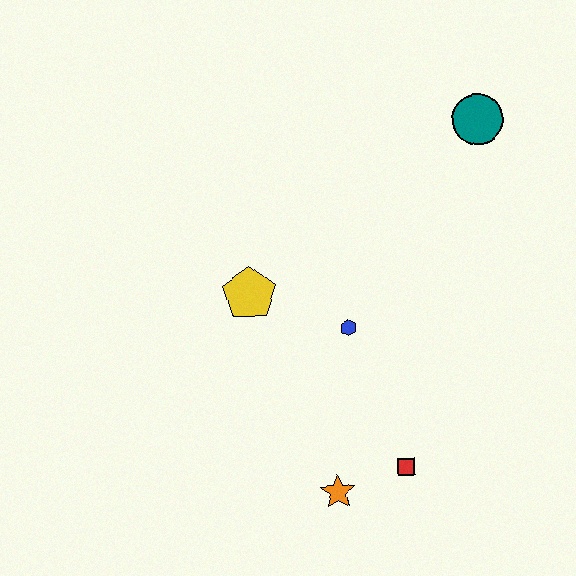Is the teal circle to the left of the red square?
No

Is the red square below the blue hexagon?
Yes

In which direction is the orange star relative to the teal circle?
The orange star is below the teal circle.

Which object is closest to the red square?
The orange star is closest to the red square.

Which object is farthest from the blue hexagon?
The teal circle is farthest from the blue hexagon.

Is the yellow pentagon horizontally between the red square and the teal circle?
No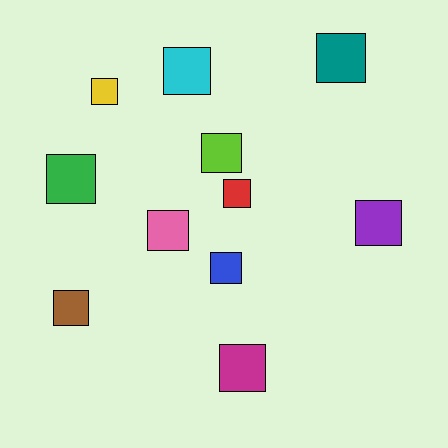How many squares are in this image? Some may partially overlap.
There are 11 squares.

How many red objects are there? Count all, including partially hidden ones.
There is 1 red object.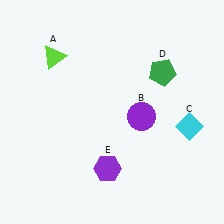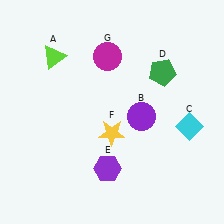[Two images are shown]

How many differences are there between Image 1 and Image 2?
There are 2 differences between the two images.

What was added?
A yellow star (F), a magenta circle (G) were added in Image 2.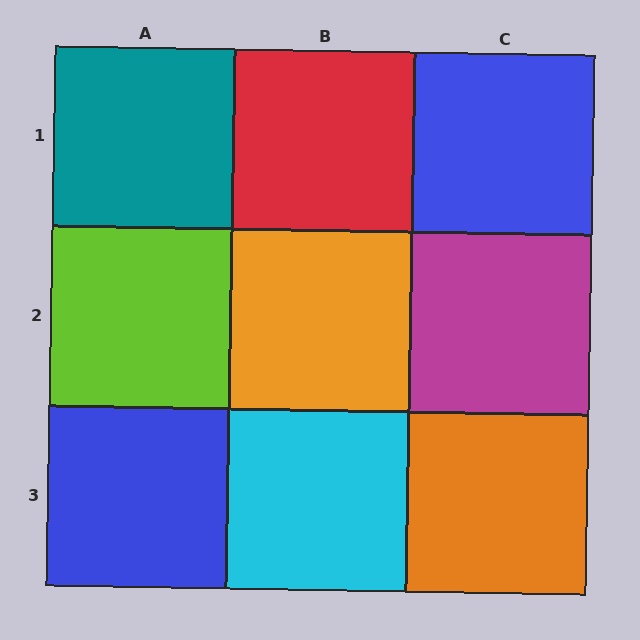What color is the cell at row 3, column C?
Orange.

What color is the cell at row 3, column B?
Cyan.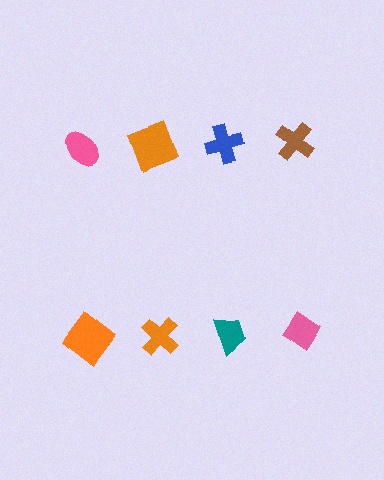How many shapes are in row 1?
4 shapes.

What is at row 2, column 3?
A teal trapezoid.